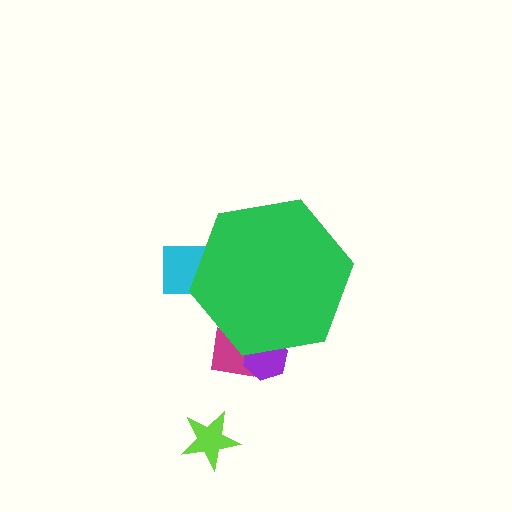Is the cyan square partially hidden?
Yes, the cyan square is partially hidden behind the green hexagon.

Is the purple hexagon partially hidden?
Yes, the purple hexagon is partially hidden behind the green hexagon.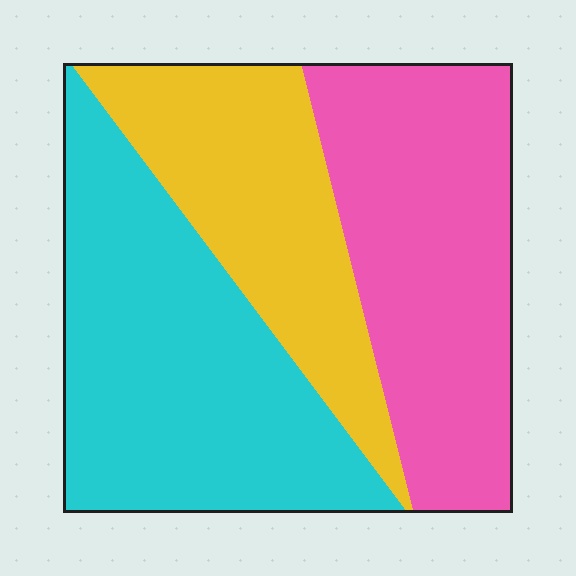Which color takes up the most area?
Cyan, at roughly 40%.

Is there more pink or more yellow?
Pink.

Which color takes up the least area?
Yellow, at roughly 25%.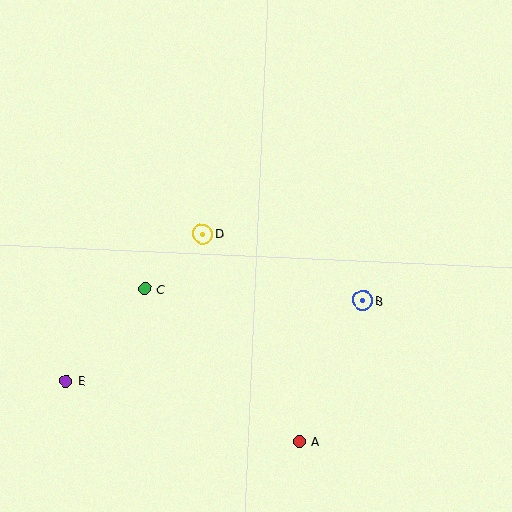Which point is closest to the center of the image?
Point D at (202, 234) is closest to the center.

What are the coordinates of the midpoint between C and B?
The midpoint between C and B is at (254, 295).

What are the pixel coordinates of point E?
Point E is at (66, 381).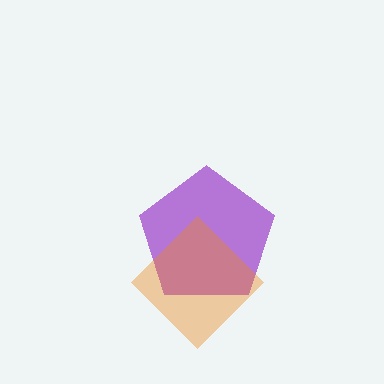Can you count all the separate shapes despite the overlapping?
Yes, there are 2 separate shapes.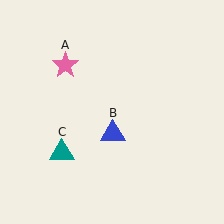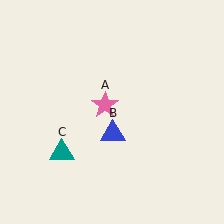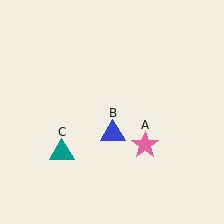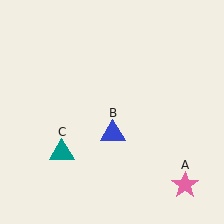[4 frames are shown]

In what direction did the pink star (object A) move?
The pink star (object A) moved down and to the right.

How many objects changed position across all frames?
1 object changed position: pink star (object A).